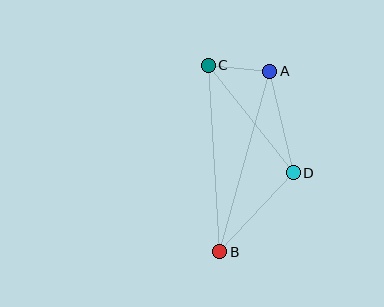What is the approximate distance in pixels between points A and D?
The distance between A and D is approximately 104 pixels.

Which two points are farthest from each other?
Points A and B are farthest from each other.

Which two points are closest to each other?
Points A and C are closest to each other.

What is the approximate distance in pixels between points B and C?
The distance between B and C is approximately 186 pixels.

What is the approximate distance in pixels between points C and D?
The distance between C and D is approximately 137 pixels.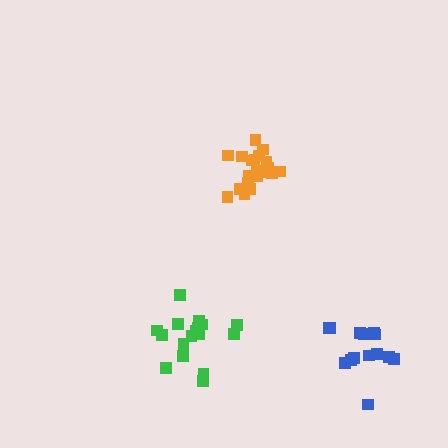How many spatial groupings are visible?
There are 3 spatial groupings.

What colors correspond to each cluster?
The clusters are colored: orange, green, blue.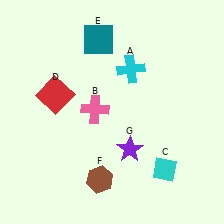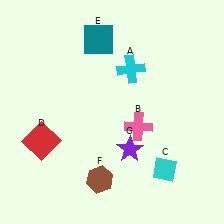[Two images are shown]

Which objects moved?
The objects that moved are: the pink cross (B), the red square (D).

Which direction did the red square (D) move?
The red square (D) moved down.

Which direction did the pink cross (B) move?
The pink cross (B) moved right.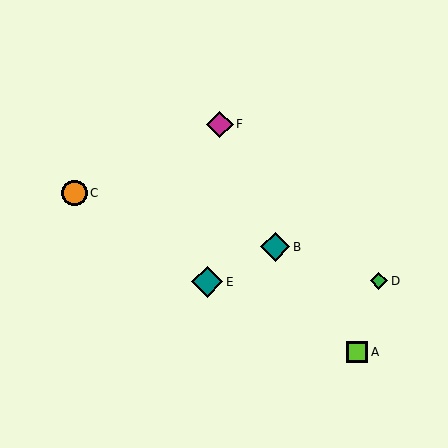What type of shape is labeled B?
Shape B is a teal diamond.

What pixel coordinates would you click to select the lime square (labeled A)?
Click at (357, 352) to select the lime square A.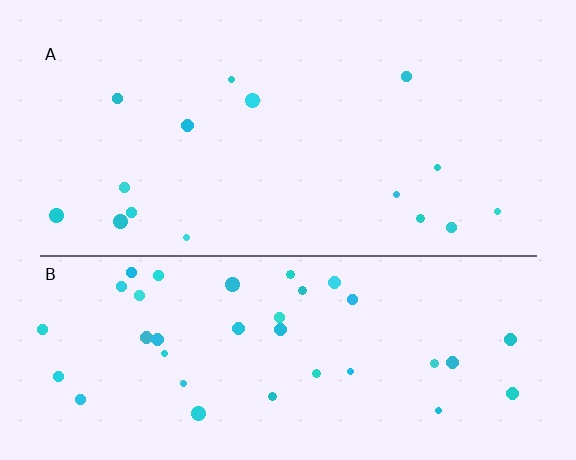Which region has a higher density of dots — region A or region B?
B (the bottom).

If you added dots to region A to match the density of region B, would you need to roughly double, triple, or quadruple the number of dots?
Approximately double.